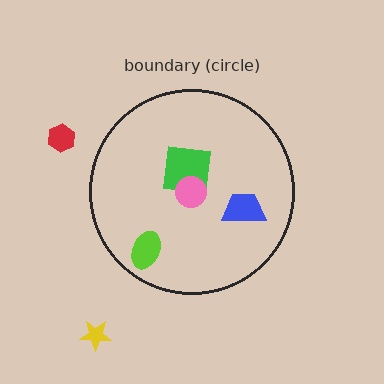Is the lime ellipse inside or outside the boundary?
Inside.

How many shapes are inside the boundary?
4 inside, 2 outside.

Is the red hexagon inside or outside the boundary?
Outside.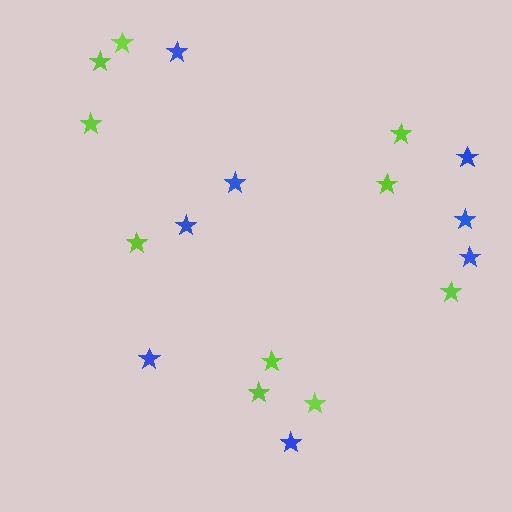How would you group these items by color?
There are 2 groups: one group of blue stars (8) and one group of lime stars (10).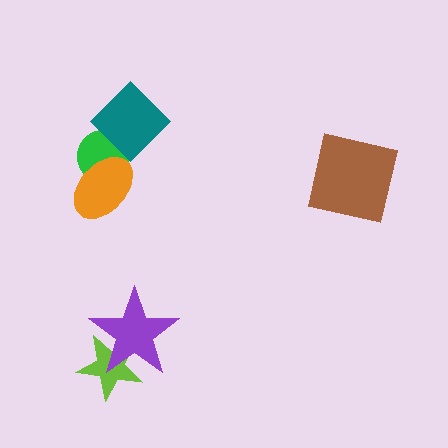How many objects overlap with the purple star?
1 object overlaps with the purple star.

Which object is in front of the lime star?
The purple star is in front of the lime star.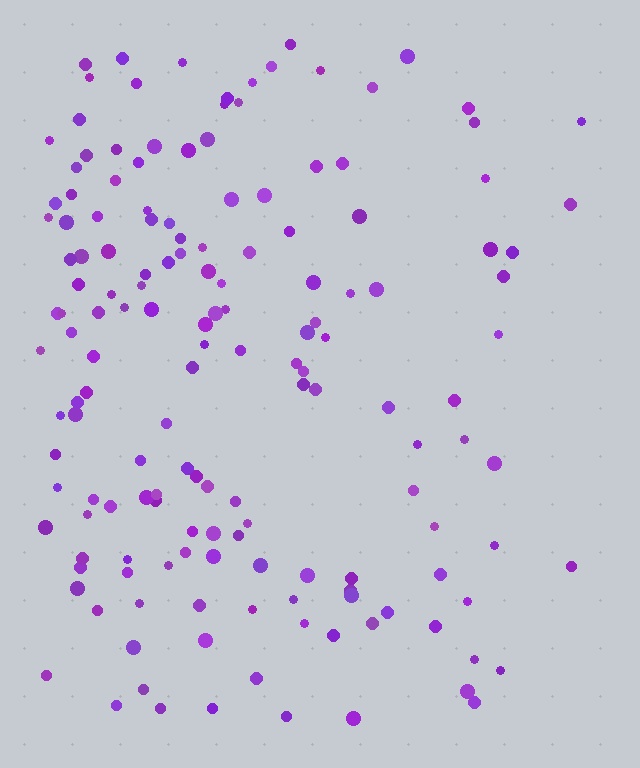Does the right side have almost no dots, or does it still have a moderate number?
Still a moderate number, just noticeably fewer than the left.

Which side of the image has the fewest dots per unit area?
The right.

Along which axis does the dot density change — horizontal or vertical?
Horizontal.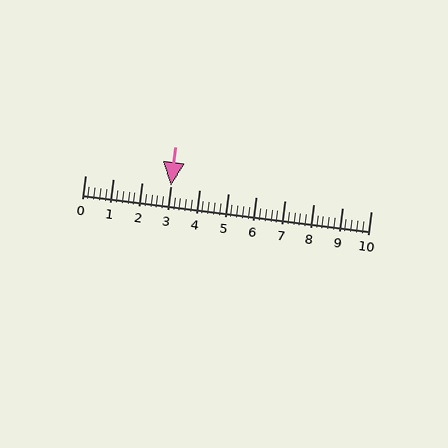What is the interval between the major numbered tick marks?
The major tick marks are spaced 1 units apart.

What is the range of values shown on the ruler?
The ruler shows values from 0 to 10.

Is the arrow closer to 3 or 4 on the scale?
The arrow is closer to 3.